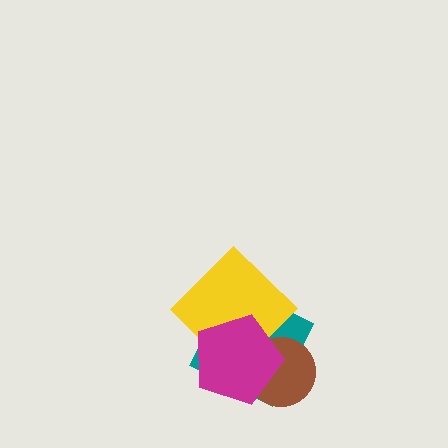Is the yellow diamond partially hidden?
Yes, it is partially covered by another shape.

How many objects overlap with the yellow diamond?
2 objects overlap with the yellow diamond.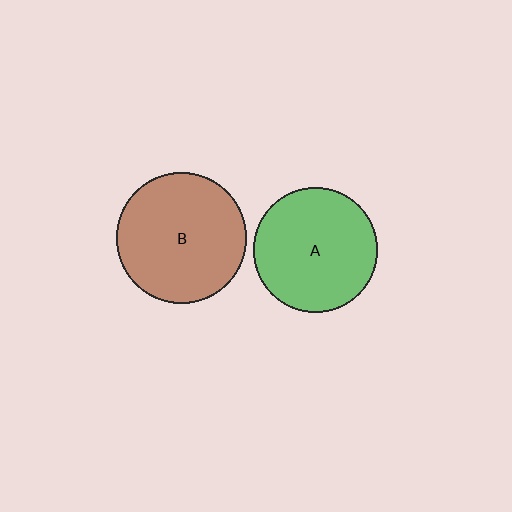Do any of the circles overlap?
No, none of the circles overlap.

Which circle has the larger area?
Circle B (brown).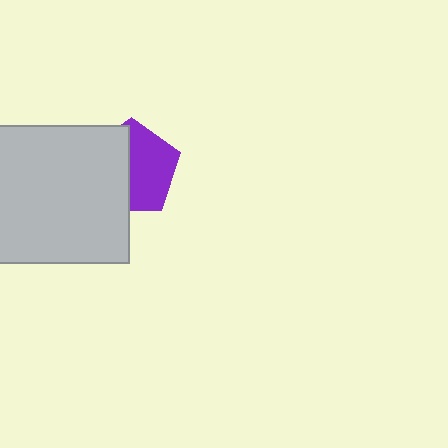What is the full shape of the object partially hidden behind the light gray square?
The partially hidden object is a purple pentagon.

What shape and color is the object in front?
The object in front is a light gray square.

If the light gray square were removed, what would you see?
You would see the complete purple pentagon.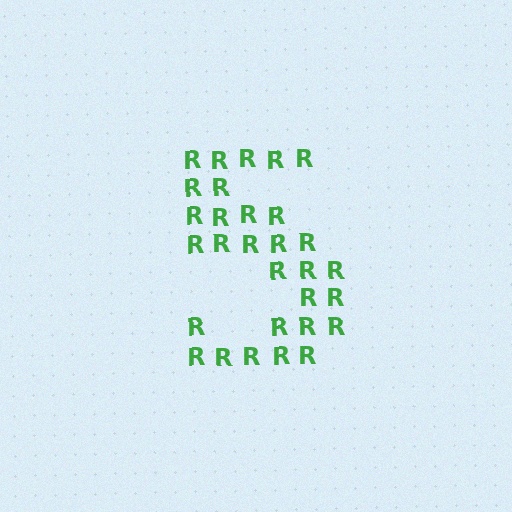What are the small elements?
The small elements are letter R's.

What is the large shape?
The large shape is the digit 5.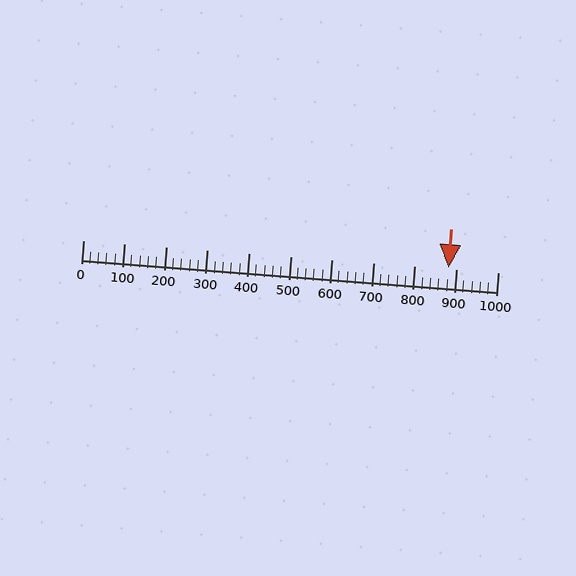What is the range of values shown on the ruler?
The ruler shows values from 0 to 1000.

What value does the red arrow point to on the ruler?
The red arrow points to approximately 880.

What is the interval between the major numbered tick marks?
The major tick marks are spaced 100 units apart.